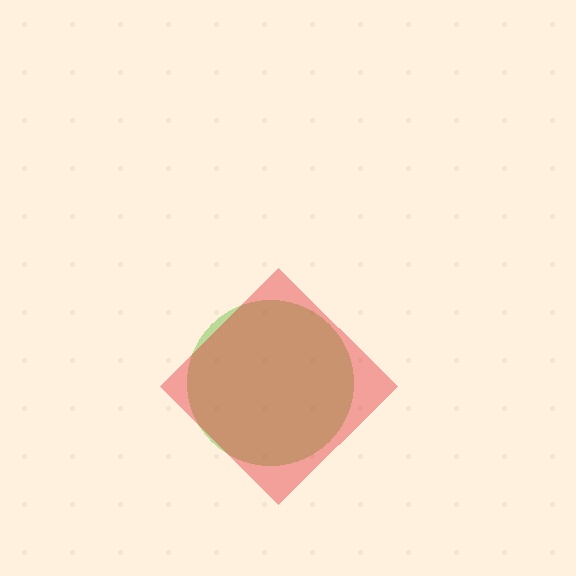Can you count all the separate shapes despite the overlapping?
Yes, there are 2 separate shapes.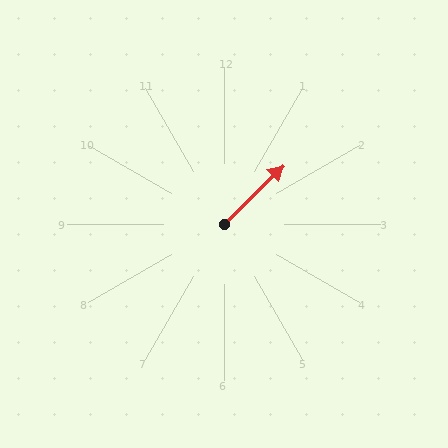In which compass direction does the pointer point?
Northeast.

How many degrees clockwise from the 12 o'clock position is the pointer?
Approximately 45 degrees.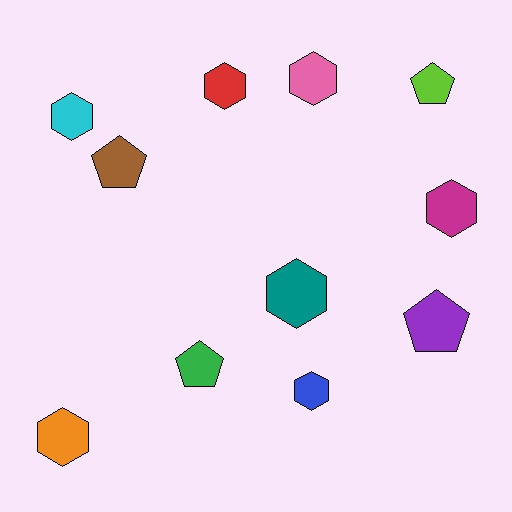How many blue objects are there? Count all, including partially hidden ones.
There is 1 blue object.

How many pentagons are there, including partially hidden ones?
There are 4 pentagons.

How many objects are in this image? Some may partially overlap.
There are 11 objects.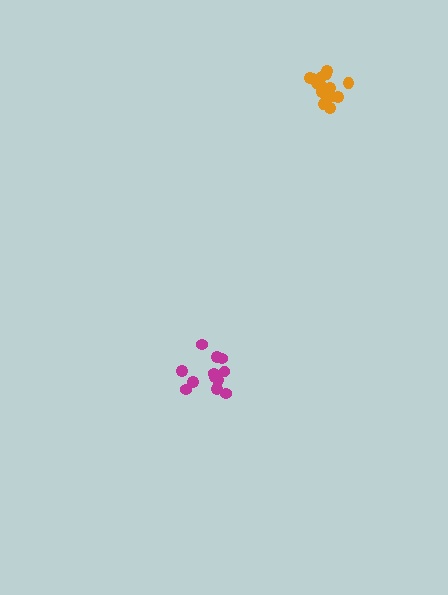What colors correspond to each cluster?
The clusters are colored: orange, magenta.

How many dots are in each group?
Group 1: 15 dots, Group 2: 13 dots (28 total).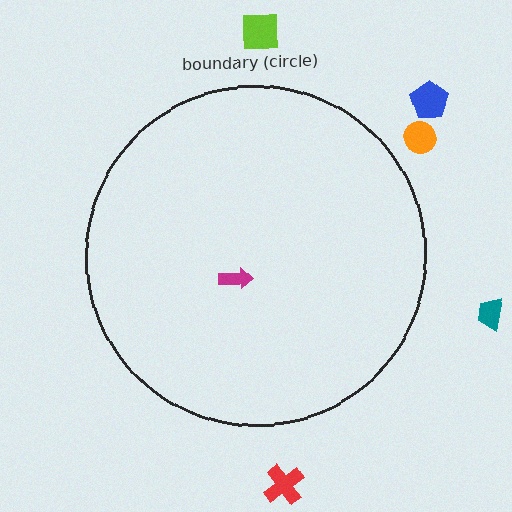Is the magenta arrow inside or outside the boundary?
Inside.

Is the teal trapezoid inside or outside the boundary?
Outside.